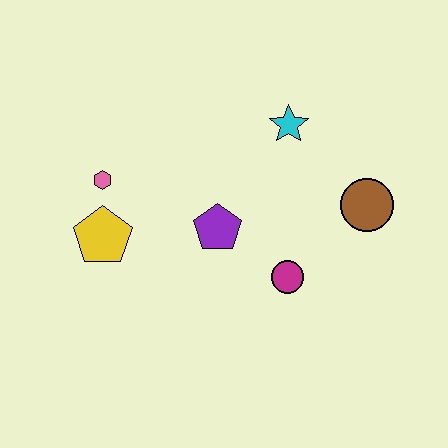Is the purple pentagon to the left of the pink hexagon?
No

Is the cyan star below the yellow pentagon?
No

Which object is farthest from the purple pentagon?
The brown circle is farthest from the purple pentagon.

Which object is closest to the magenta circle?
The purple pentagon is closest to the magenta circle.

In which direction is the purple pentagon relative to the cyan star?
The purple pentagon is below the cyan star.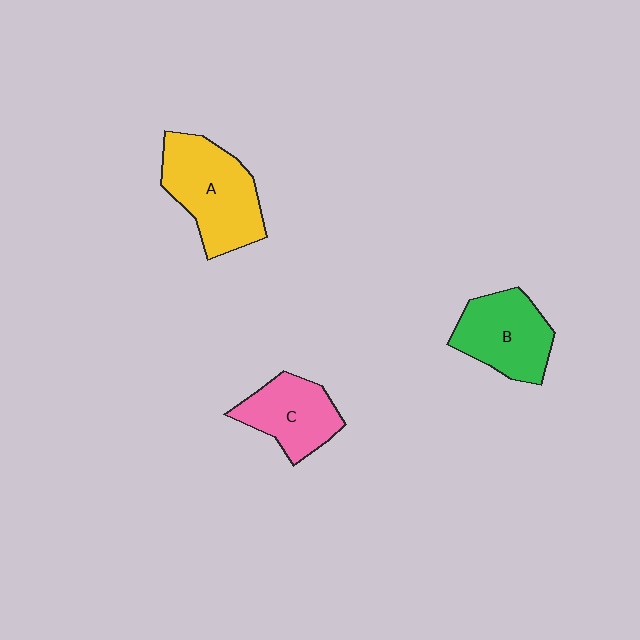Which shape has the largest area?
Shape A (yellow).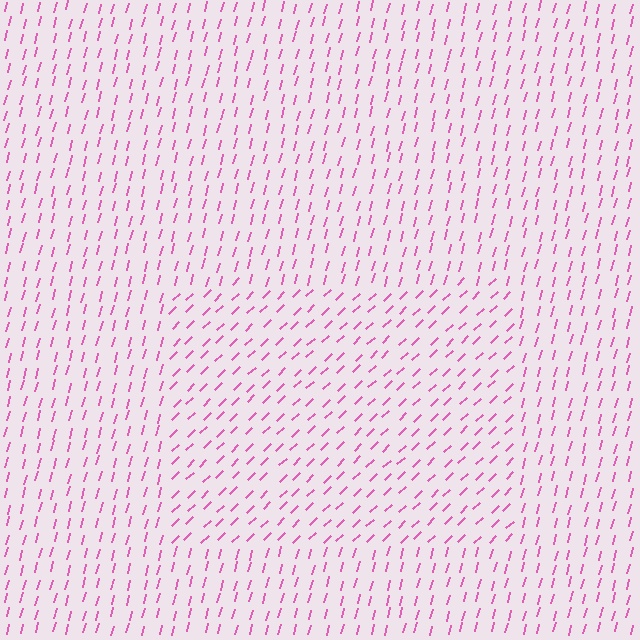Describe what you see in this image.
The image is filled with small pink line segments. A rectangle region in the image has lines oriented differently from the surrounding lines, creating a visible texture boundary.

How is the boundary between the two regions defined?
The boundary is defined purely by a change in line orientation (approximately 31 degrees difference). All lines are the same color and thickness.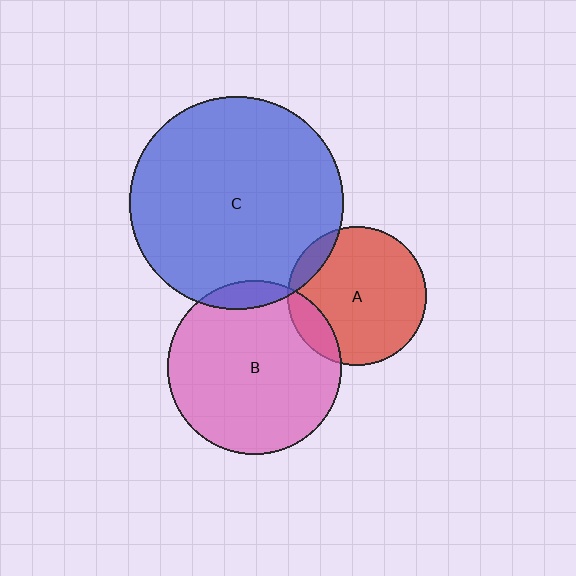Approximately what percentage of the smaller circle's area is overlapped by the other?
Approximately 10%.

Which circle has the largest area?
Circle C (blue).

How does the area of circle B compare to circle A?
Approximately 1.6 times.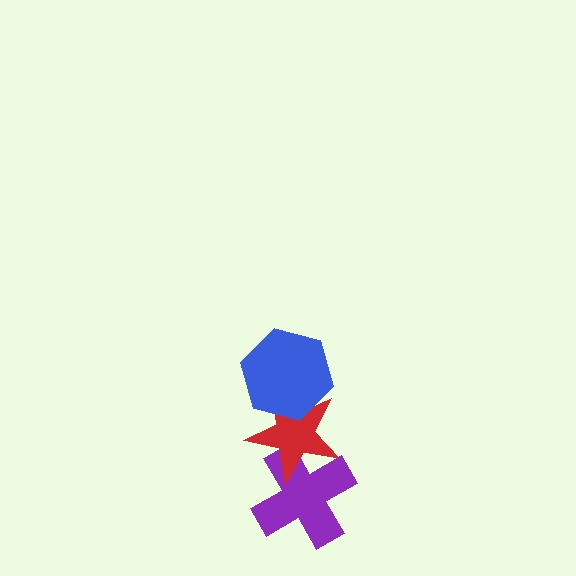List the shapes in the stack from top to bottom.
From top to bottom: the blue hexagon, the red star, the purple cross.